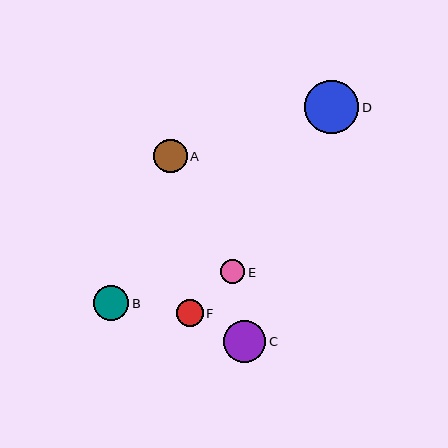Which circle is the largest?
Circle D is the largest with a size of approximately 54 pixels.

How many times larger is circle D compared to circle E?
Circle D is approximately 2.2 times the size of circle E.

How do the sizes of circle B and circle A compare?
Circle B and circle A are approximately the same size.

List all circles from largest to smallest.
From largest to smallest: D, C, B, A, F, E.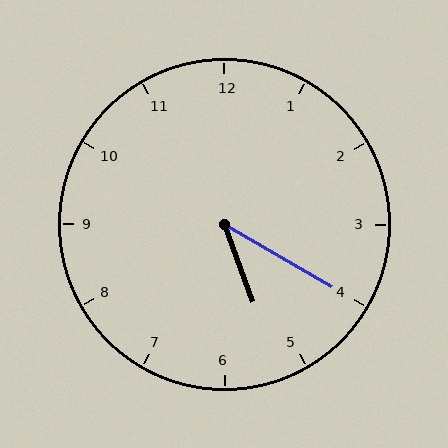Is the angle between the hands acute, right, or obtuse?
It is acute.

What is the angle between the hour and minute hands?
Approximately 40 degrees.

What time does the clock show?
5:20.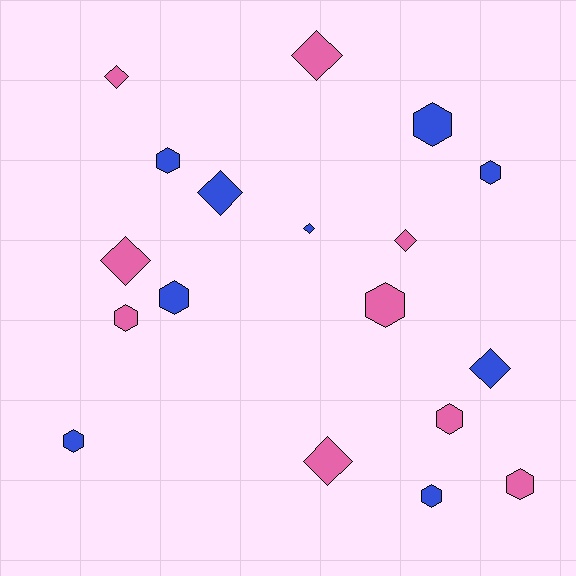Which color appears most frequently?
Pink, with 9 objects.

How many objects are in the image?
There are 18 objects.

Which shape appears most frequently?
Hexagon, with 10 objects.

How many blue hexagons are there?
There are 6 blue hexagons.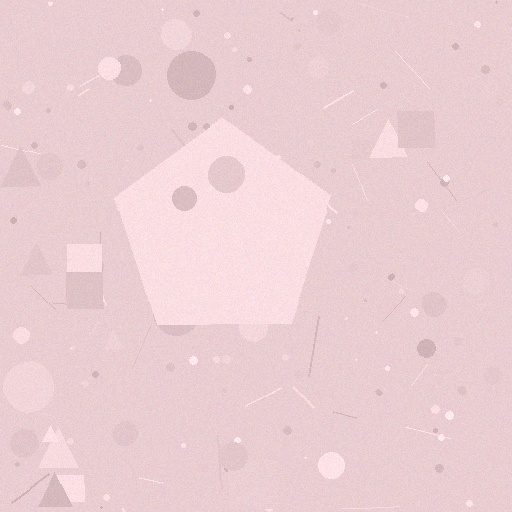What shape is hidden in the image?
A pentagon is hidden in the image.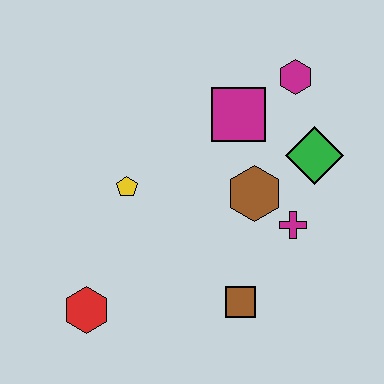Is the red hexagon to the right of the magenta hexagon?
No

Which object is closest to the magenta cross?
The brown hexagon is closest to the magenta cross.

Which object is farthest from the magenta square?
The red hexagon is farthest from the magenta square.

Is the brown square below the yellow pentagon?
Yes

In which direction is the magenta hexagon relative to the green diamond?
The magenta hexagon is above the green diamond.